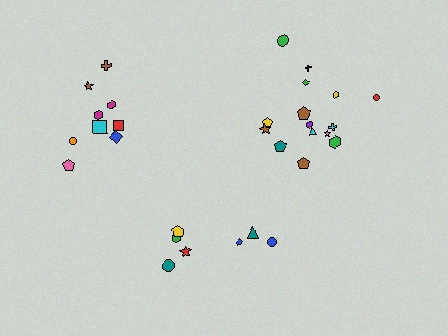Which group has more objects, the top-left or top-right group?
The top-right group.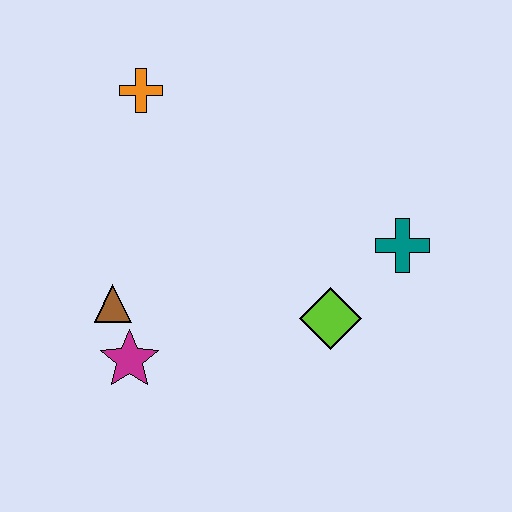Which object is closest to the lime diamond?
The teal cross is closest to the lime diamond.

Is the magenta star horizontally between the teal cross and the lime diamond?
No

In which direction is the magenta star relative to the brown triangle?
The magenta star is below the brown triangle.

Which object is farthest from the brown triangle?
The teal cross is farthest from the brown triangle.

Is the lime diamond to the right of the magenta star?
Yes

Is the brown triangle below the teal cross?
Yes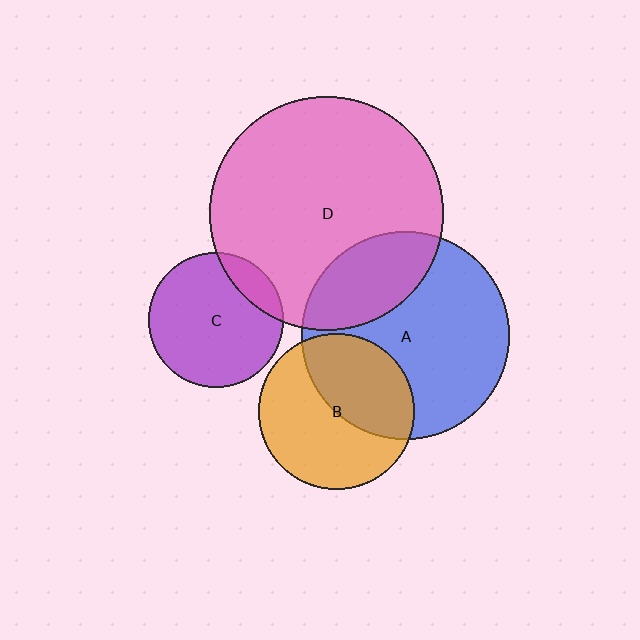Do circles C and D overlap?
Yes.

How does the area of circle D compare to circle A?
Approximately 1.3 times.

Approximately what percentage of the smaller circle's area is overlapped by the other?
Approximately 15%.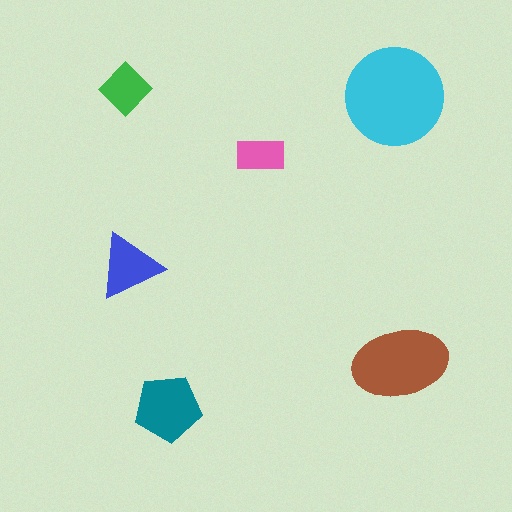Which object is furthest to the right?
The brown ellipse is rightmost.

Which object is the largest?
The cyan circle.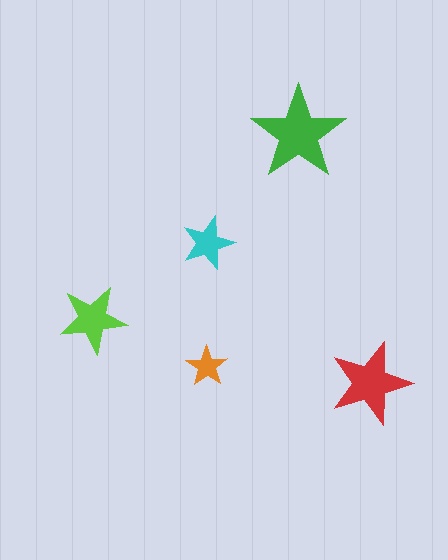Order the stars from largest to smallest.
the green one, the red one, the lime one, the cyan one, the orange one.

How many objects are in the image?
There are 5 objects in the image.